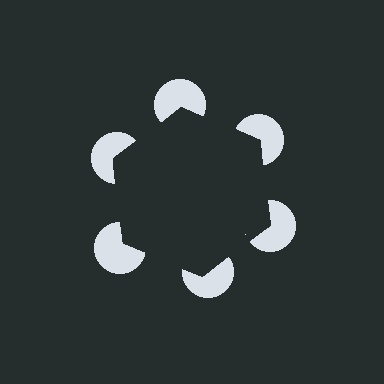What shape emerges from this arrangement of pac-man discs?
An illusory hexagon — its edges are inferred from the aligned wedge cuts in the pac-man discs, not physically drawn.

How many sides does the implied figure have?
6 sides.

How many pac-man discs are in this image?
There are 6 — one at each vertex of the illusory hexagon.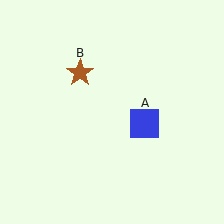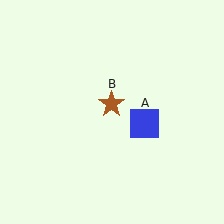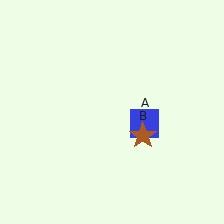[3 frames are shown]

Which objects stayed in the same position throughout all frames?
Blue square (object A) remained stationary.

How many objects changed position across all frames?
1 object changed position: brown star (object B).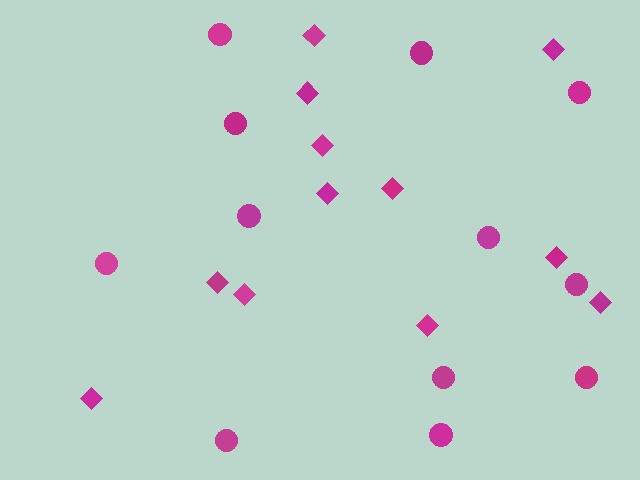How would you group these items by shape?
There are 2 groups: one group of circles (12) and one group of diamonds (12).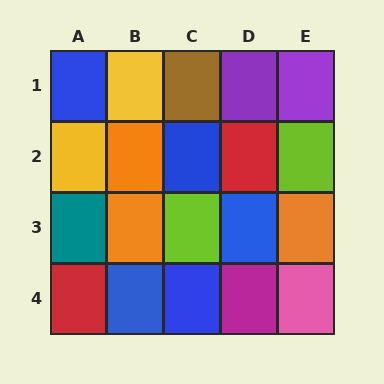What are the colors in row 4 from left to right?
Red, blue, blue, magenta, pink.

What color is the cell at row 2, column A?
Yellow.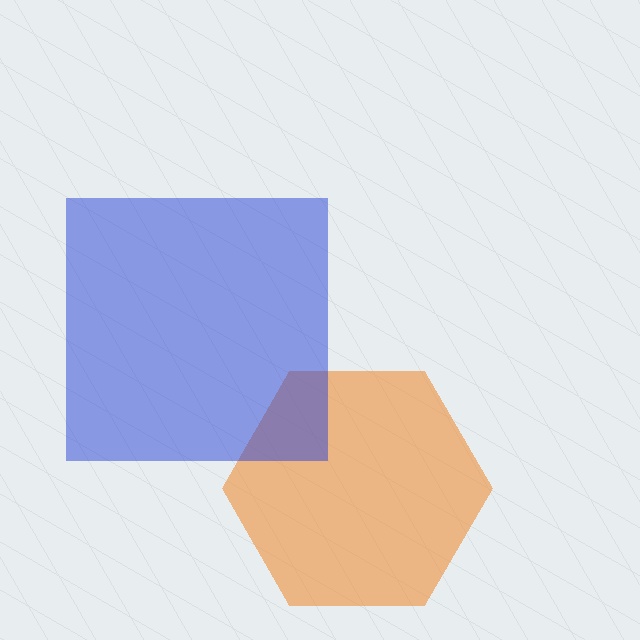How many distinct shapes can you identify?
There are 2 distinct shapes: an orange hexagon, a blue square.